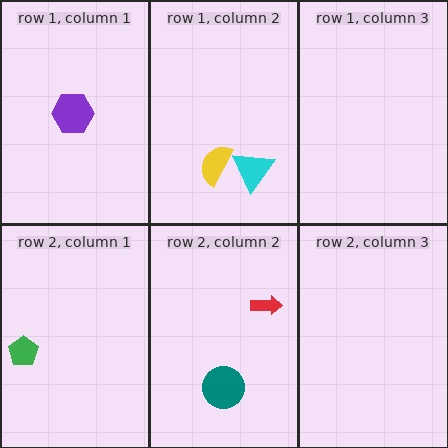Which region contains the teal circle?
The row 2, column 2 region.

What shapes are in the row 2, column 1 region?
The green pentagon.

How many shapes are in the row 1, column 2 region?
2.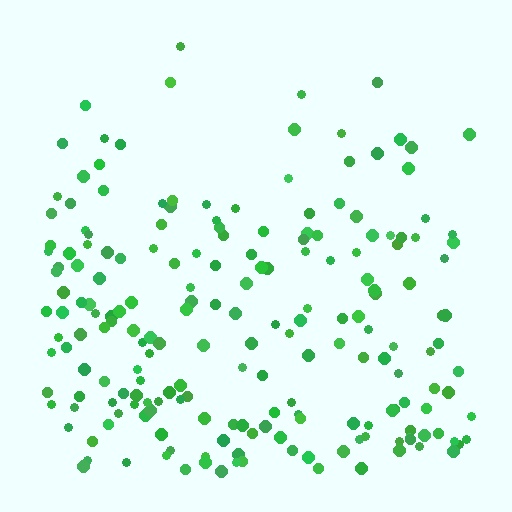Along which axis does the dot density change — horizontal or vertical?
Vertical.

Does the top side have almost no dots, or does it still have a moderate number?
Still a moderate number, just noticeably fewer than the bottom.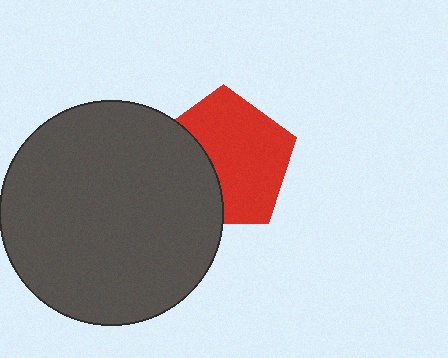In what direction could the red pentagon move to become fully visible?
The red pentagon could move right. That would shift it out from behind the dark gray circle entirely.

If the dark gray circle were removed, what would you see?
You would see the complete red pentagon.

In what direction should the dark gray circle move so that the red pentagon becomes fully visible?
The dark gray circle should move left. That is the shortest direction to clear the overlap and leave the red pentagon fully visible.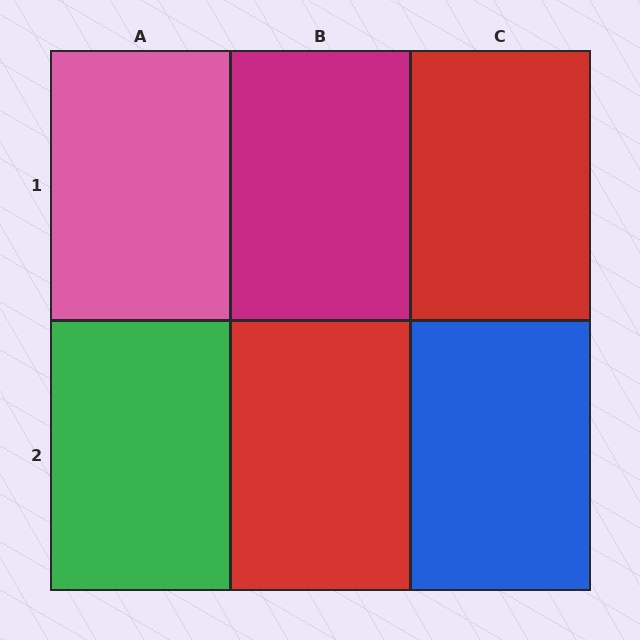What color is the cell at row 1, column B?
Magenta.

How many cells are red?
2 cells are red.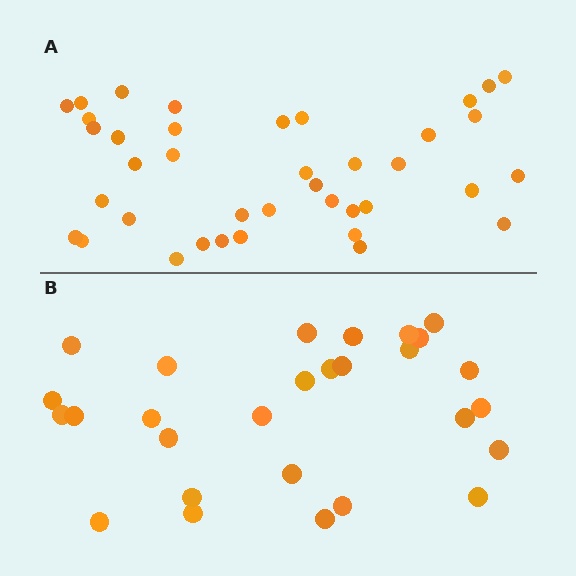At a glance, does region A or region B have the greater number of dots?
Region A (the top region) has more dots.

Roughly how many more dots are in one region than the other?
Region A has roughly 12 or so more dots than region B.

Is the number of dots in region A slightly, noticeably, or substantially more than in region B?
Region A has noticeably more, but not dramatically so. The ratio is roughly 1.4 to 1.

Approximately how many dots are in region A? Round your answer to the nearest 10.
About 40 dots. (The exact count is 39, which rounds to 40.)